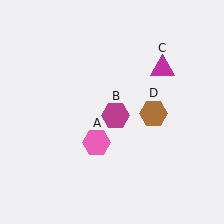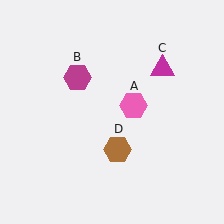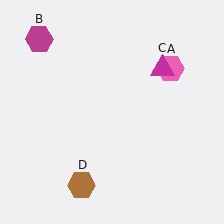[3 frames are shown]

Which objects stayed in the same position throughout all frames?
Magenta triangle (object C) remained stationary.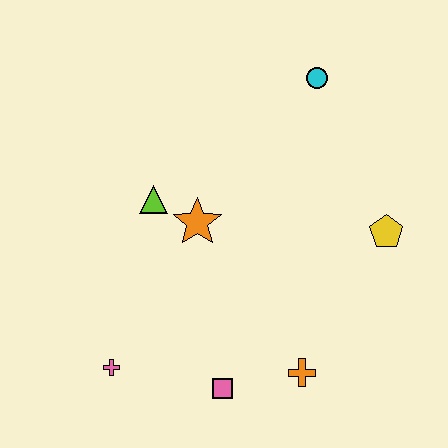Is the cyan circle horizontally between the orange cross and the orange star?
No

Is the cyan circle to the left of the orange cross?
No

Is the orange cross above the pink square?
Yes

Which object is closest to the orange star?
The lime triangle is closest to the orange star.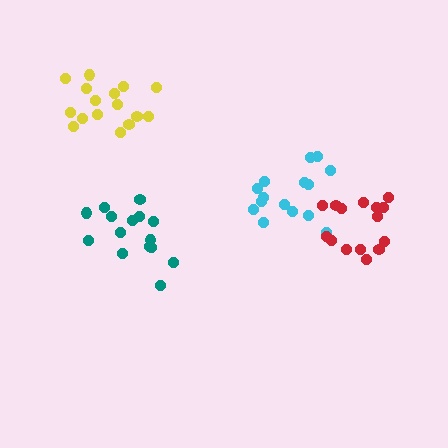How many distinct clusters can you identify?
There are 4 distinct clusters.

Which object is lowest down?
The teal cluster is bottommost.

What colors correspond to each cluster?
The clusters are colored: teal, cyan, yellow, red.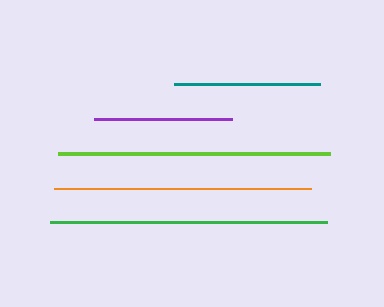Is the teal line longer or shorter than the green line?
The green line is longer than the teal line.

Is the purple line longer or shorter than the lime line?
The lime line is longer than the purple line.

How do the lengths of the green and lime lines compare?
The green and lime lines are approximately the same length.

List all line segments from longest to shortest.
From longest to shortest: green, lime, orange, teal, purple.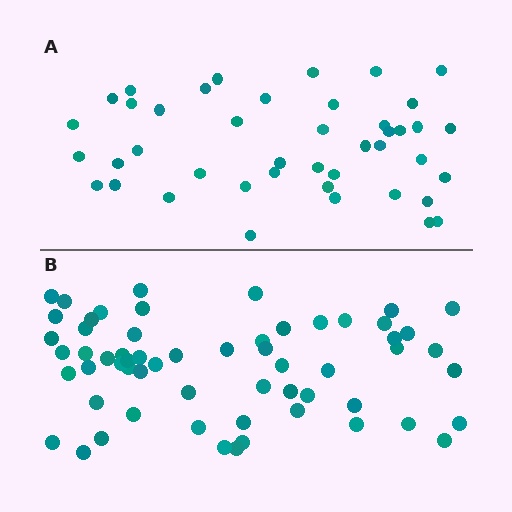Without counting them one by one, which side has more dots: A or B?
Region B (the bottom region) has more dots.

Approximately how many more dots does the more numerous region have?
Region B has approximately 15 more dots than region A.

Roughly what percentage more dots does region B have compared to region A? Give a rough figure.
About 40% more.